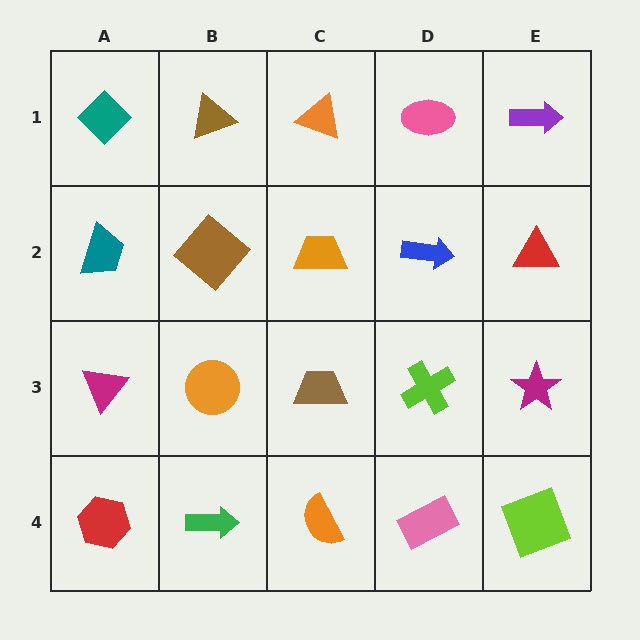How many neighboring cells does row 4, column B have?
3.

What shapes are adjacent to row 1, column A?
A teal trapezoid (row 2, column A), a brown triangle (row 1, column B).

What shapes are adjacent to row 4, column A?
A magenta triangle (row 3, column A), a green arrow (row 4, column B).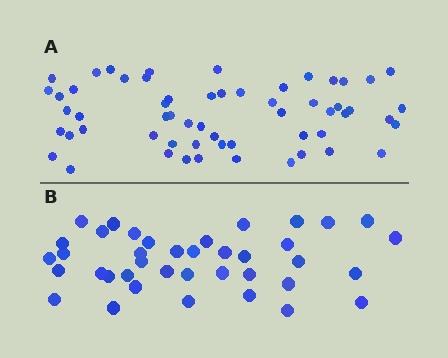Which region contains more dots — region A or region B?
Region A (the top region) has more dots.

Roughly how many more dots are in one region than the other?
Region A has approximately 20 more dots than region B.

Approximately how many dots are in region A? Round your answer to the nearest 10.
About 60 dots. (The exact count is 58, which rounds to 60.)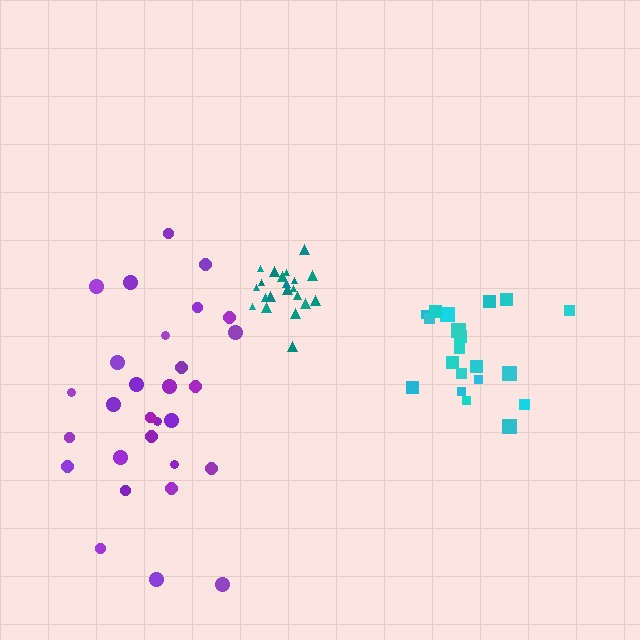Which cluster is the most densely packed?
Teal.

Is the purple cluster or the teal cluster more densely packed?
Teal.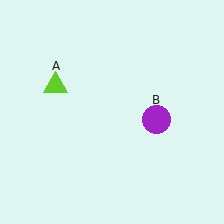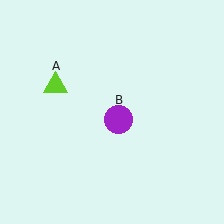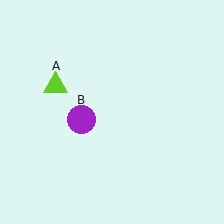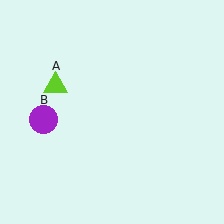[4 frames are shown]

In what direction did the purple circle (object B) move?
The purple circle (object B) moved left.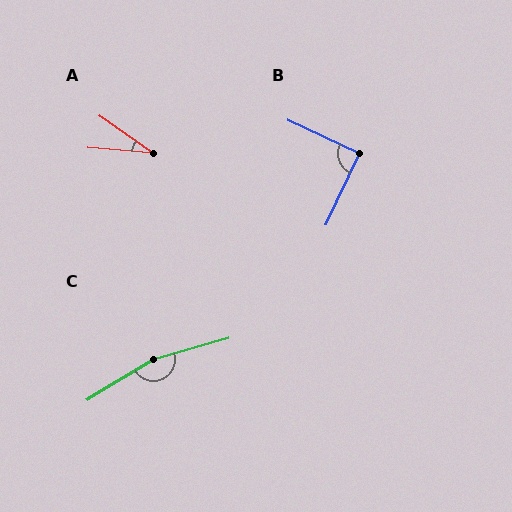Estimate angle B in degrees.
Approximately 90 degrees.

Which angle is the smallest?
A, at approximately 30 degrees.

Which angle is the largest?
C, at approximately 165 degrees.